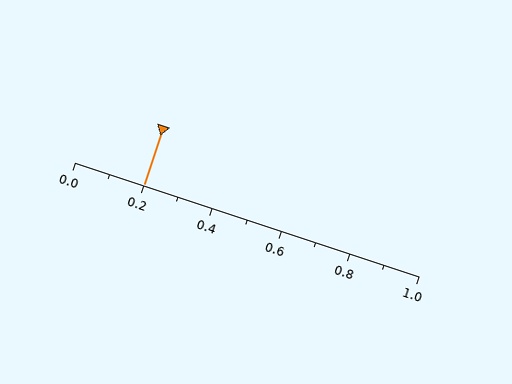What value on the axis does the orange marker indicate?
The marker indicates approximately 0.2.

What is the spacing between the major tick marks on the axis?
The major ticks are spaced 0.2 apart.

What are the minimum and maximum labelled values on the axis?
The axis runs from 0.0 to 1.0.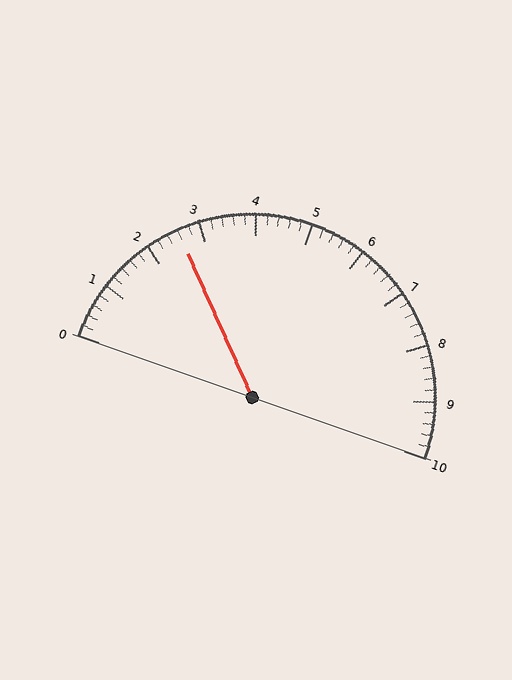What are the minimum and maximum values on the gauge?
The gauge ranges from 0 to 10.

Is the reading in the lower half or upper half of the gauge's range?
The reading is in the lower half of the range (0 to 10).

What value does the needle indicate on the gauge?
The needle indicates approximately 2.6.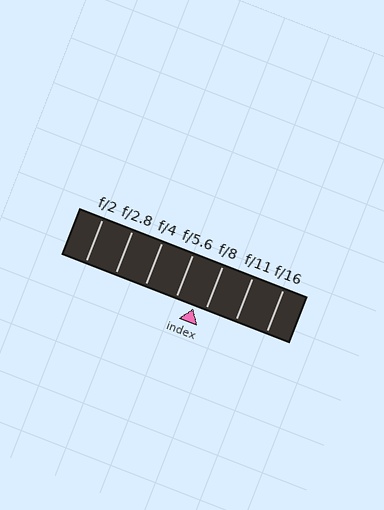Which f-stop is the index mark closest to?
The index mark is closest to f/8.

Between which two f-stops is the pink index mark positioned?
The index mark is between f/5.6 and f/8.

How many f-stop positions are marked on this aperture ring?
There are 7 f-stop positions marked.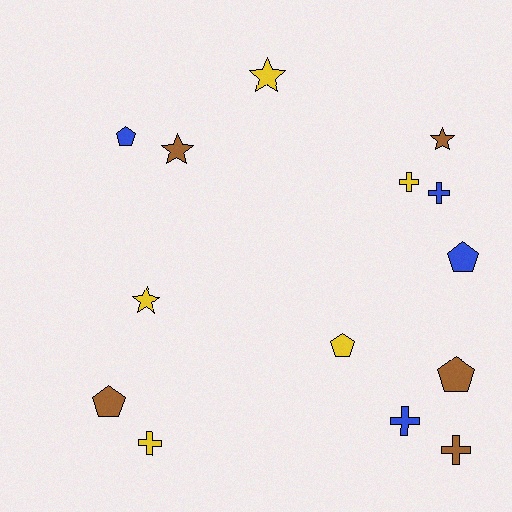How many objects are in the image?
There are 14 objects.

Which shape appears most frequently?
Pentagon, with 5 objects.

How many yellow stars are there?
There are 2 yellow stars.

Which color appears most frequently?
Yellow, with 5 objects.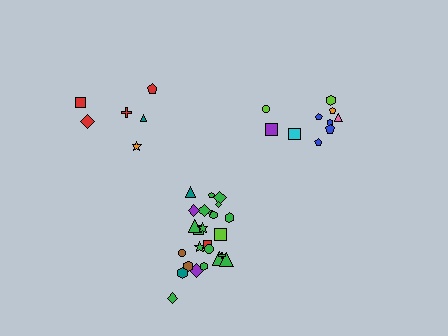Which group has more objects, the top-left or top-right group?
The top-right group.